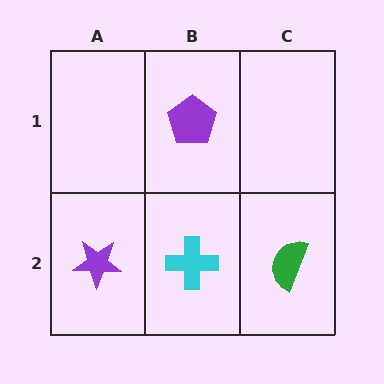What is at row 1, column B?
A purple pentagon.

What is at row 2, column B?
A cyan cross.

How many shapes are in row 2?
3 shapes.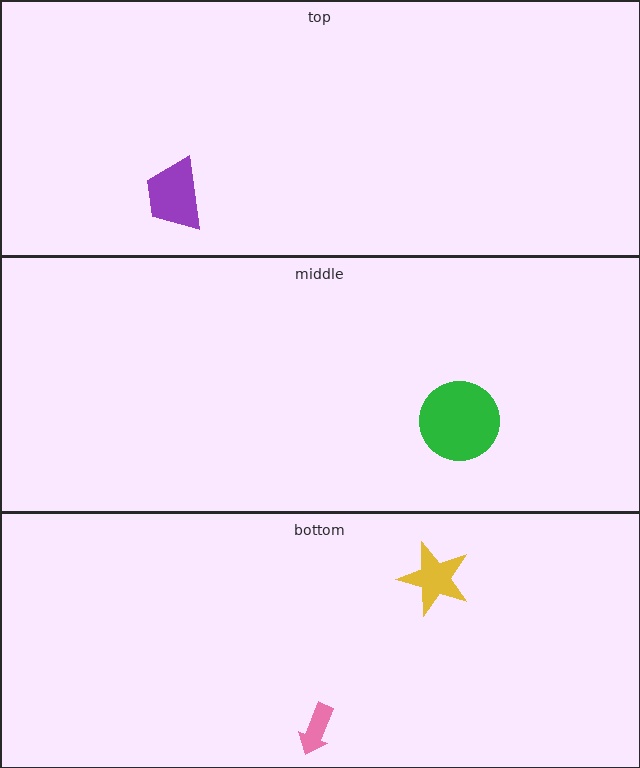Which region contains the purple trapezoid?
The top region.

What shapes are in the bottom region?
The pink arrow, the yellow star.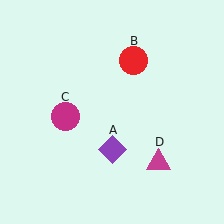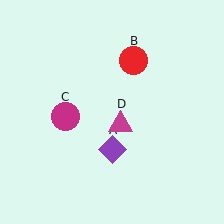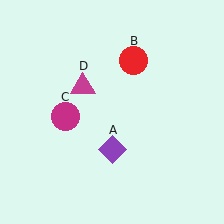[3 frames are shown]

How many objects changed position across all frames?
1 object changed position: magenta triangle (object D).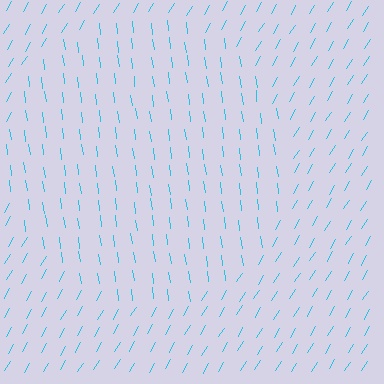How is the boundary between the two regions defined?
The boundary is defined purely by a change in line orientation (approximately 39 degrees difference). All lines are the same color and thickness.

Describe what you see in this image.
The image is filled with small cyan line segments. A circle region in the image has lines oriented differently from the surrounding lines, creating a visible texture boundary.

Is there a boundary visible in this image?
Yes, there is a texture boundary formed by a change in line orientation.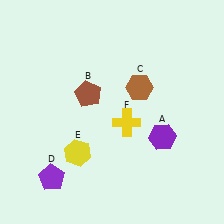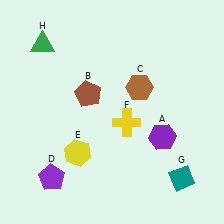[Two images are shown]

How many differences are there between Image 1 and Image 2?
There are 2 differences between the two images.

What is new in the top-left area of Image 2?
A green triangle (H) was added in the top-left area of Image 2.